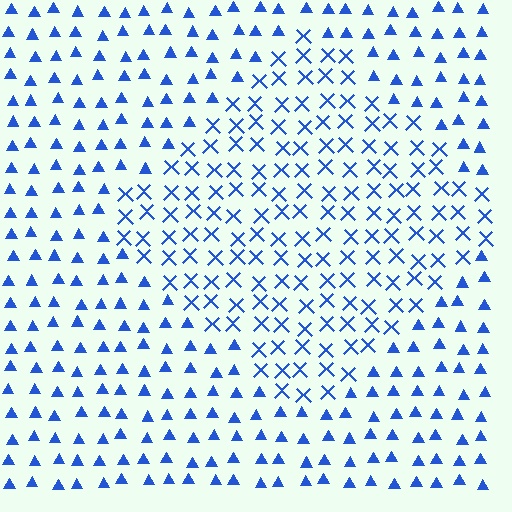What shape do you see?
I see a diamond.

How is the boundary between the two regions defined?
The boundary is defined by a change in element shape: X marks inside vs. triangles outside. All elements share the same color and spacing.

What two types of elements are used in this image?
The image uses X marks inside the diamond region and triangles outside it.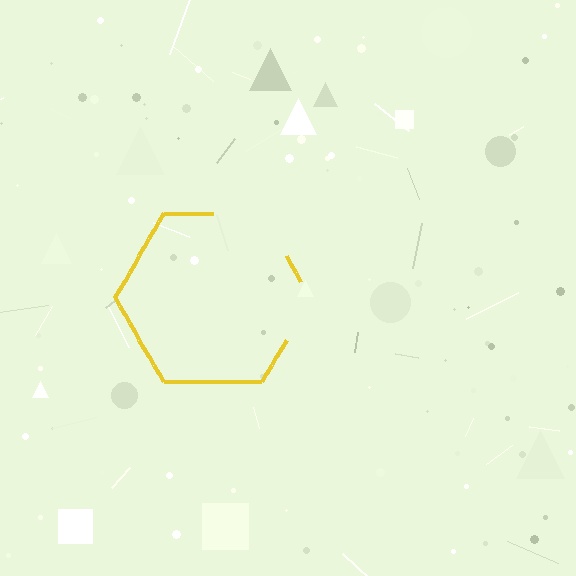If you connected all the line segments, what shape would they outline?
They would outline a hexagon.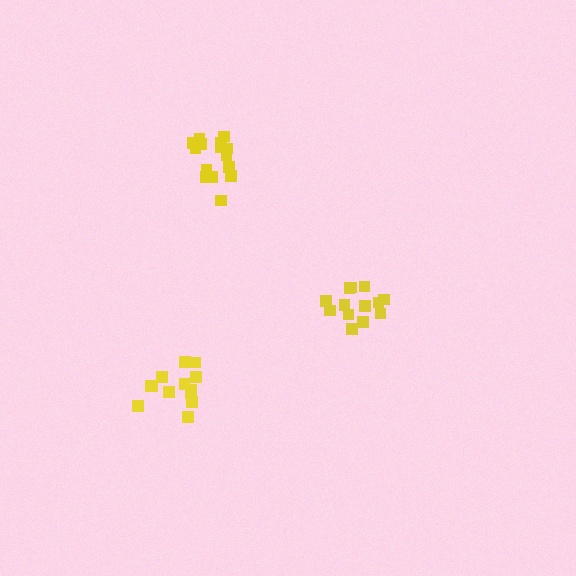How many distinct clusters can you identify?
There are 3 distinct clusters.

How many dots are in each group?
Group 1: 14 dots, Group 2: 15 dots, Group 3: 13 dots (42 total).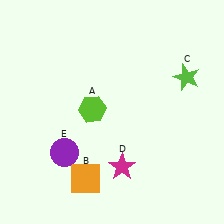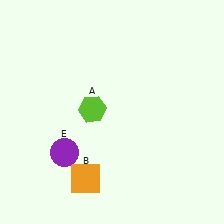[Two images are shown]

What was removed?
The magenta star (D), the lime star (C) were removed in Image 2.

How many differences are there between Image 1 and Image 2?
There are 2 differences between the two images.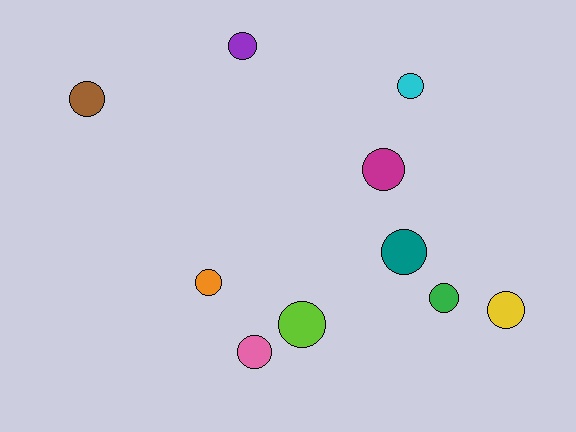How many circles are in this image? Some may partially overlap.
There are 10 circles.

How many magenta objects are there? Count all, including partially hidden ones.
There is 1 magenta object.